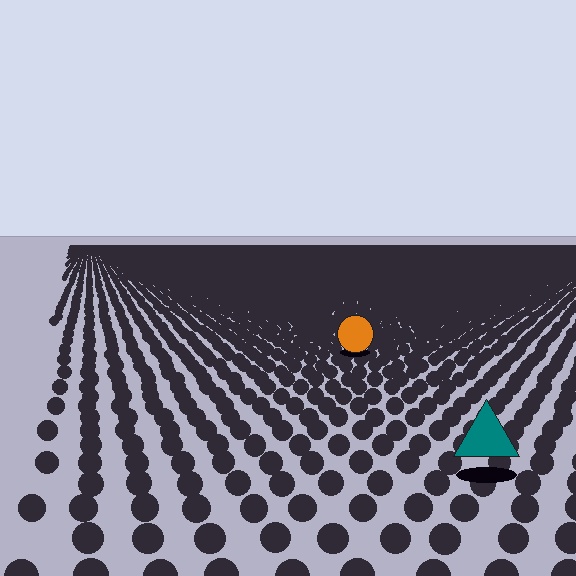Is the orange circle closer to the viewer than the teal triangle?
No. The teal triangle is closer — you can tell from the texture gradient: the ground texture is coarser near it.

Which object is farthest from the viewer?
The orange circle is farthest from the viewer. It appears smaller and the ground texture around it is denser.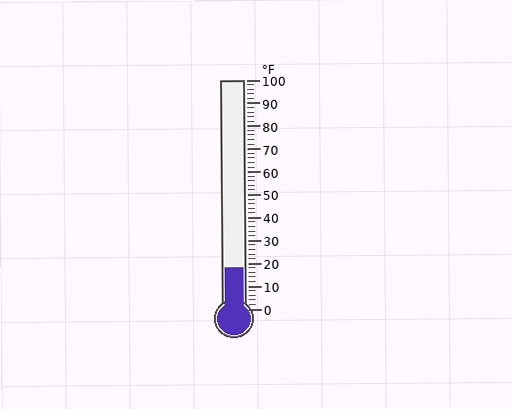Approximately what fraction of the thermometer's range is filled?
The thermometer is filled to approximately 20% of its range.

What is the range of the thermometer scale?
The thermometer scale ranges from 0°F to 100°F.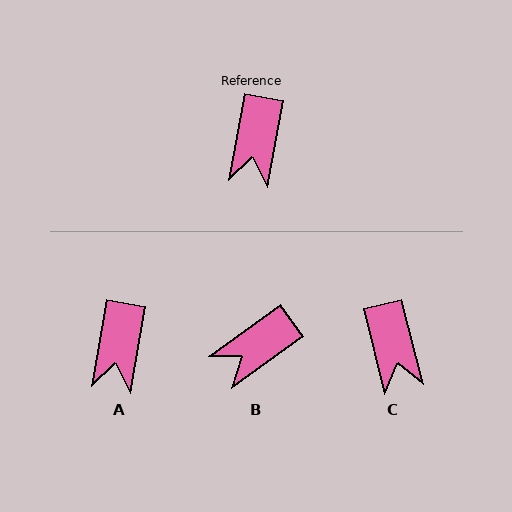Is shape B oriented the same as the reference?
No, it is off by about 44 degrees.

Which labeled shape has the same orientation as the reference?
A.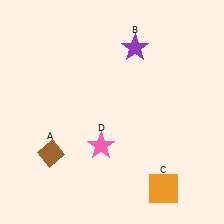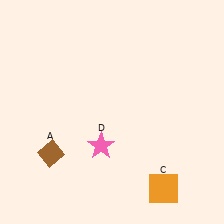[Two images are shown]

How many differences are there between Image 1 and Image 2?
There is 1 difference between the two images.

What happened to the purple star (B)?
The purple star (B) was removed in Image 2. It was in the top-right area of Image 1.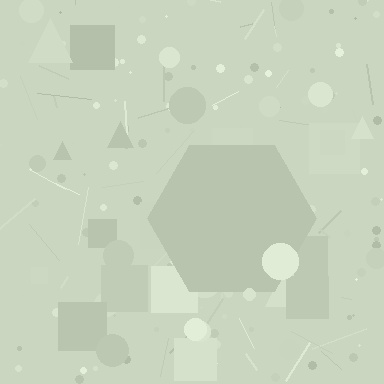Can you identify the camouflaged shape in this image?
The camouflaged shape is a hexagon.